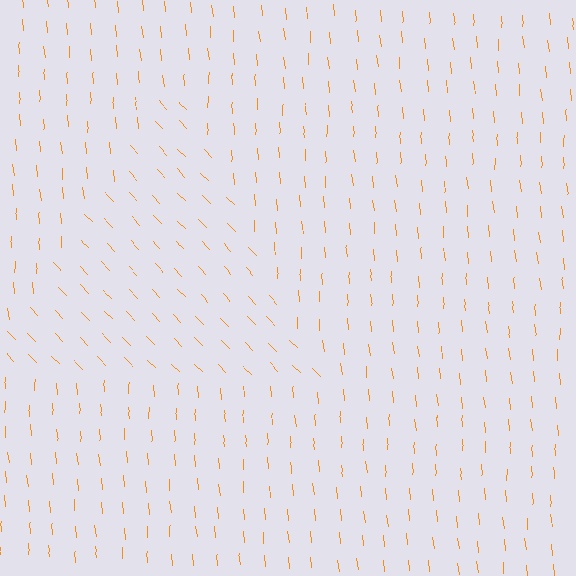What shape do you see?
I see a triangle.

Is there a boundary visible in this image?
Yes, there is a texture boundary formed by a change in line orientation.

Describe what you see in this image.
The image is filled with small orange line segments. A triangle region in the image has lines oriented differently from the surrounding lines, creating a visible texture boundary.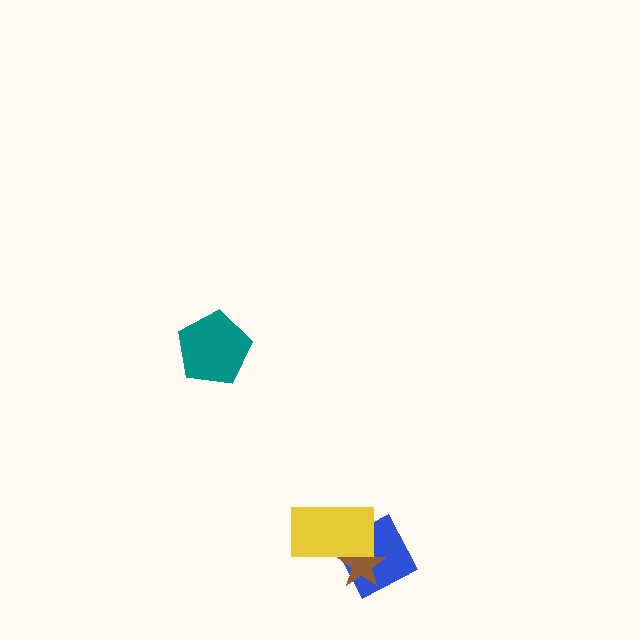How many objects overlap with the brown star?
2 objects overlap with the brown star.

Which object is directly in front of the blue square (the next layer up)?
The brown star is directly in front of the blue square.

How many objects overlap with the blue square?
2 objects overlap with the blue square.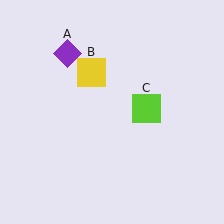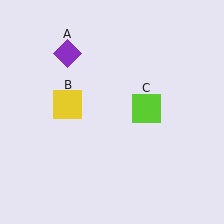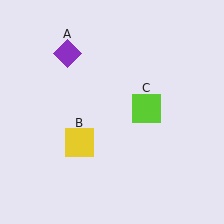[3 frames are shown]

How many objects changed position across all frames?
1 object changed position: yellow square (object B).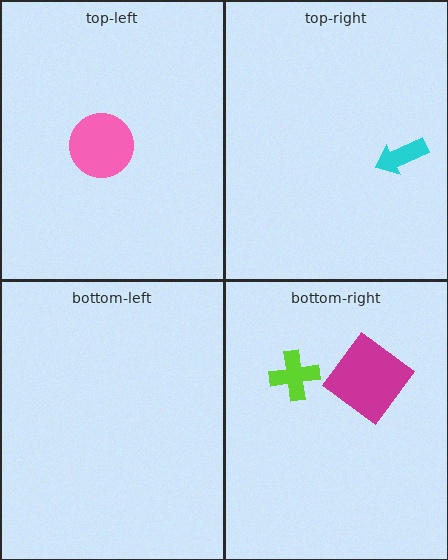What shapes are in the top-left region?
The pink circle.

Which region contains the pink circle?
The top-left region.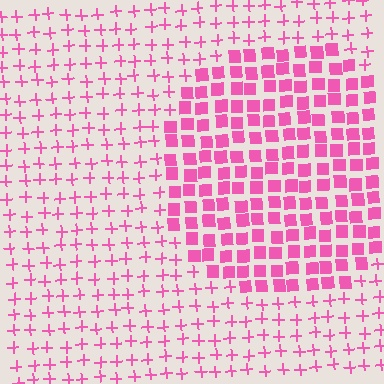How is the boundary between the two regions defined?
The boundary is defined by a change in element shape: squares inside vs. plus signs outside. All elements share the same color and spacing.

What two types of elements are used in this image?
The image uses squares inside the circle region and plus signs outside it.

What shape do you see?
I see a circle.